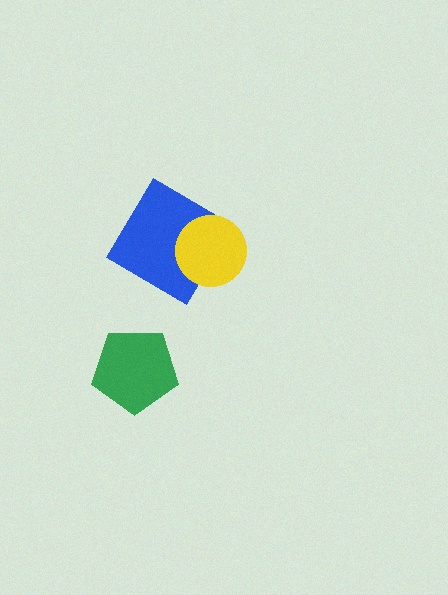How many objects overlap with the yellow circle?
1 object overlaps with the yellow circle.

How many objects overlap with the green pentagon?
0 objects overlap with the green pentagon.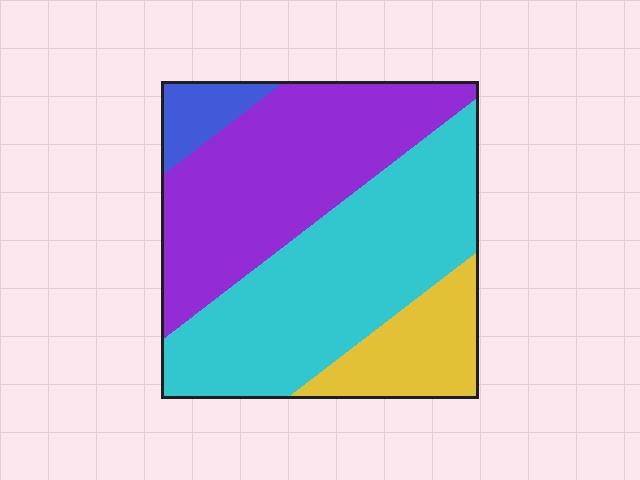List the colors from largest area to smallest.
From largest to smallest: cyan, purple, yellow, blue.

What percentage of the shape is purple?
Purple takes up about three eighths (3/8) of the shape.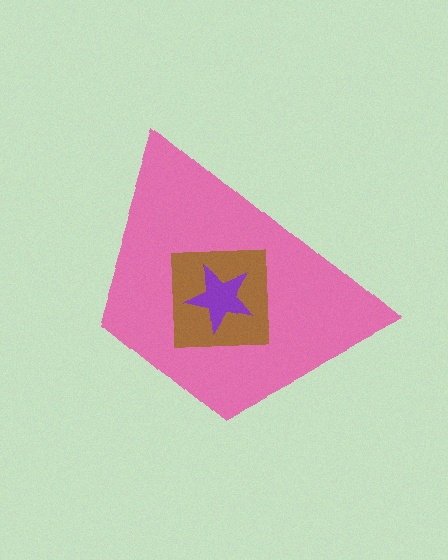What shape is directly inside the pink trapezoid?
The brown square.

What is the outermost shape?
The pink trapezoid.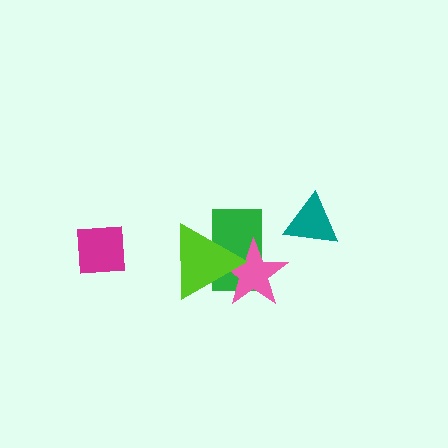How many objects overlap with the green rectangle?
2 objects overlap with the green rectangle.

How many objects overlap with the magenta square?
0 objects overlap with the magenta square.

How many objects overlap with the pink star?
2 objects overlap with the pink star.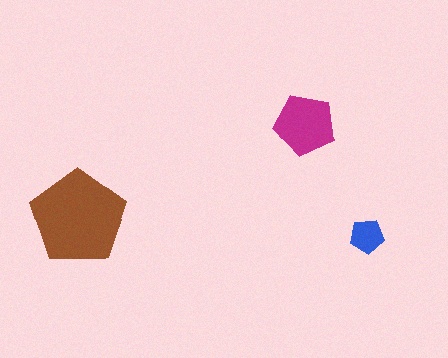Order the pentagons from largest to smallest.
the brown one, the magenta one, the blue one.